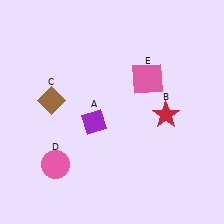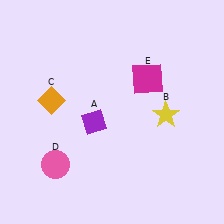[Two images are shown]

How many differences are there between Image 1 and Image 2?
There are 3 differences between the two images.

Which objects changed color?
B changed from red to yellow. C changed from brown to orange. E changed from pink to magenta.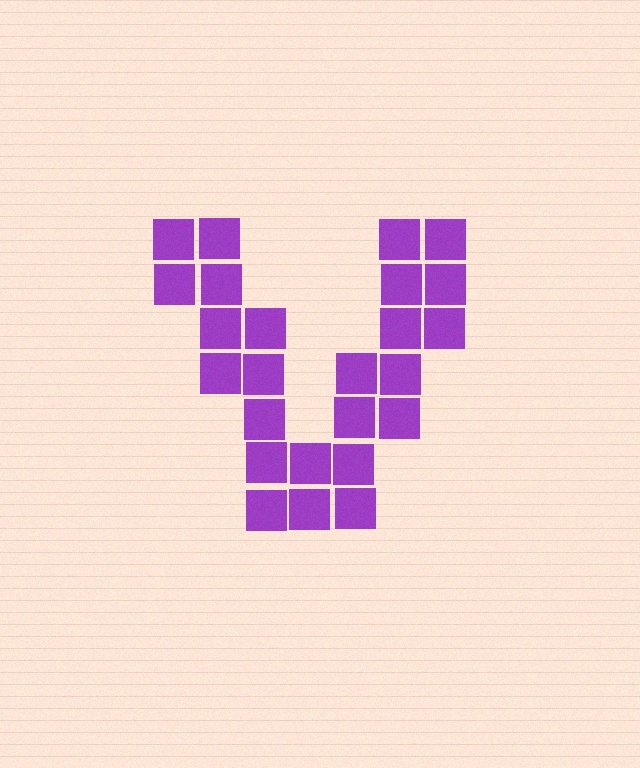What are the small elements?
The small elements are squares.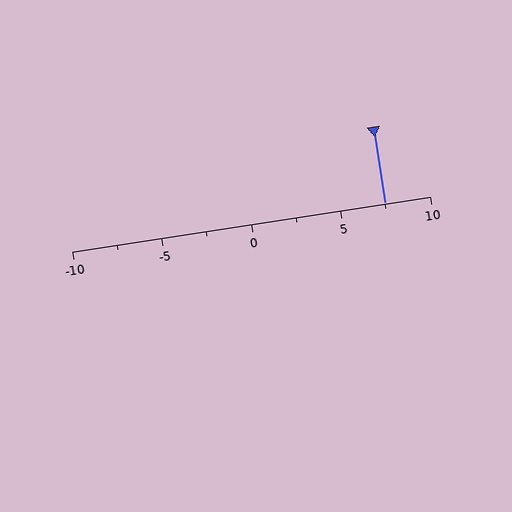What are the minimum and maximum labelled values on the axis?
The axis runs from -10 to 10.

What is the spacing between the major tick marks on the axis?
The major ticks are spaced 5 apart.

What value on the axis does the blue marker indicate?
The marker indicates approximately 7.5.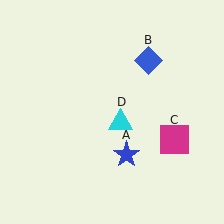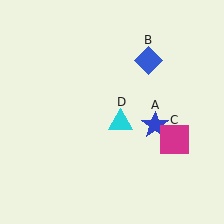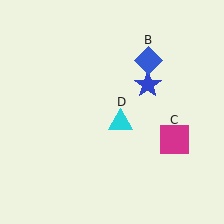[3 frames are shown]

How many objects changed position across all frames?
1 object changed position: blue star (object A).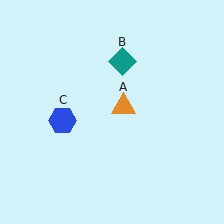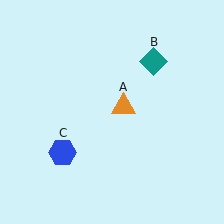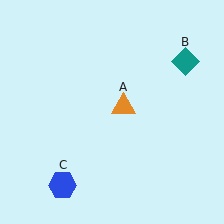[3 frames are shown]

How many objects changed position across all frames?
2 objects changed position: teal diamond (object B), blue hexagon (object C).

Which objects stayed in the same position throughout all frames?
Orange triangle (object A) remained stationary.